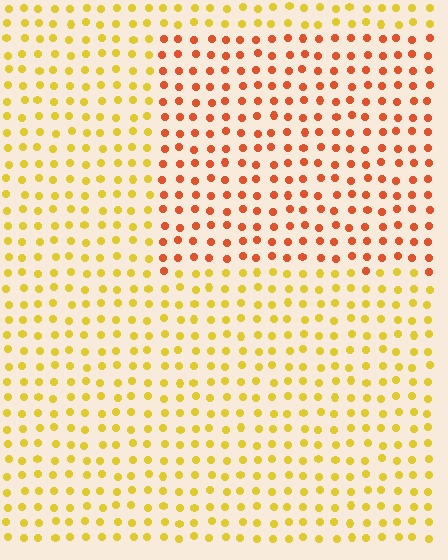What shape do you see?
I see a rectangle.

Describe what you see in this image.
The image is filled with small yellow elements in a uniform arrangement. A rectangle-shaped region is visible where the elements are tinted to a slightly different hue, forming a subtle color boundary.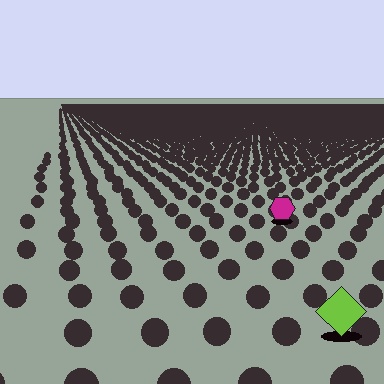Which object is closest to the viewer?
The lime diamond is closest. The texture marks near it are larger and more spread out.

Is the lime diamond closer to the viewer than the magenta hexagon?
Yes. The lime diamond is closer — you can tell from the texture gradient: the ground texture is coarser near it.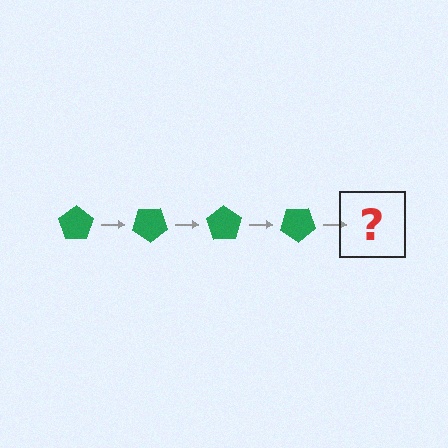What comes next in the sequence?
The next element should be a green pentagon rotated 140 degrees.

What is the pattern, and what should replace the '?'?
The pattern is that the pentagon rotates 35 degrees each step. The '?' should be a green pentagon rotated 140 degrees.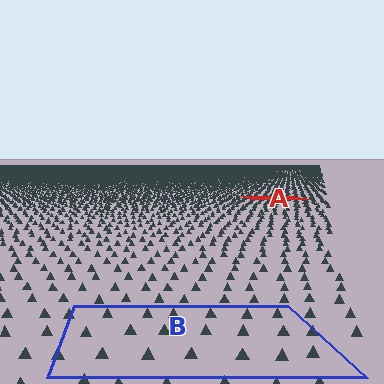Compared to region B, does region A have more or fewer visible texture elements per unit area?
Region A has more texture elements per unit area — they are packed more densely because it is farther away.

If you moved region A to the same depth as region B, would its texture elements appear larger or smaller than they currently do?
They would appear larger. At a closer depth, the same texture elements are projected at a bigger on-screen size.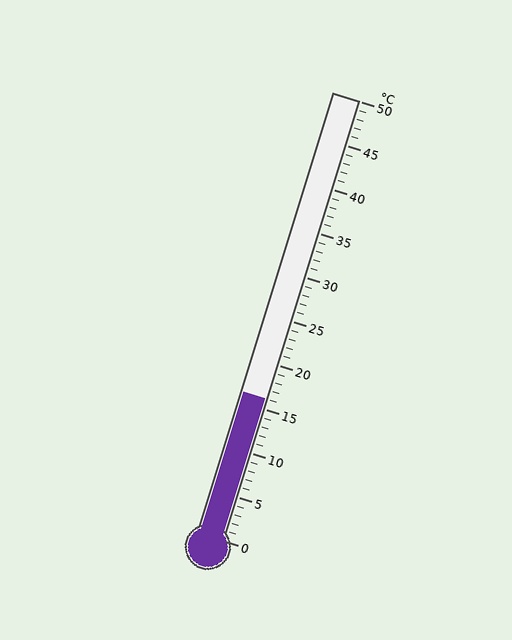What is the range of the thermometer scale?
The thermometer scale ranges from 0°C to 50°C.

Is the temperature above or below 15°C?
The temperature is above 15°C.